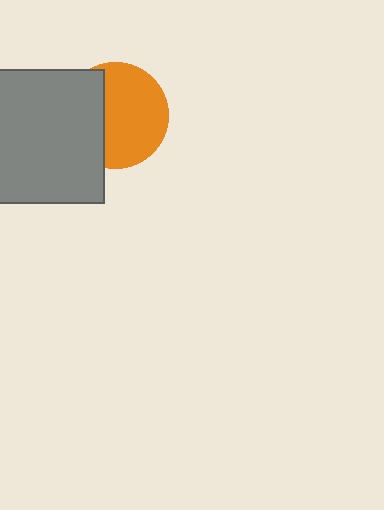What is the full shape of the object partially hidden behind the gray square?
The partially hidden object is an orange circle.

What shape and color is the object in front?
The object in front is a gray square.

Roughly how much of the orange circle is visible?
About half of it is visible (roughly 63%).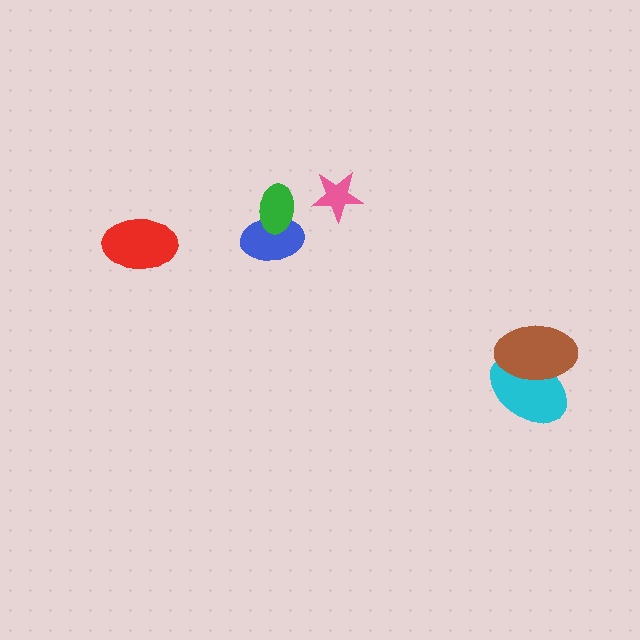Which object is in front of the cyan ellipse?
The brown ellipse is in front of the cyan ellipse.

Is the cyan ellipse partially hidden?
Yes, it is partially covered by another shape.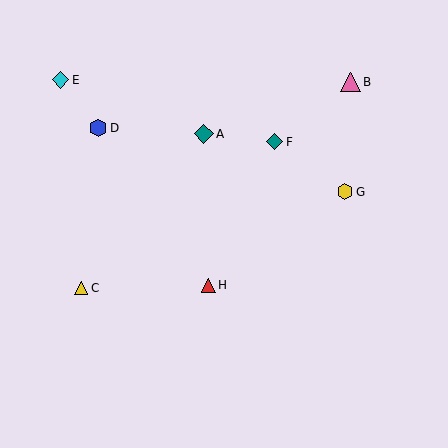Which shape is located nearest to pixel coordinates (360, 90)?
The pink triangle (labeled B) at (350, 82) is nearest to that location.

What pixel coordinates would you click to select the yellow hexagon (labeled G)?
Click at (345, 192) to select the yellow hexagon G.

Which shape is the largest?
The pink triangle (labeled B) is the largest.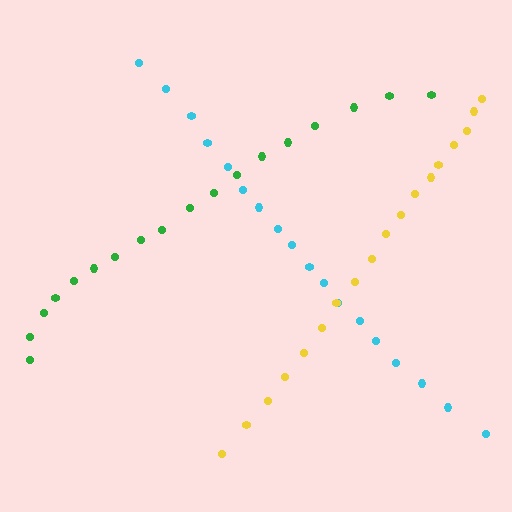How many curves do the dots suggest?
There are 3 distinct paths.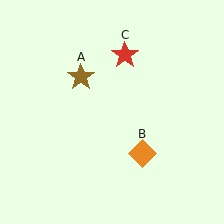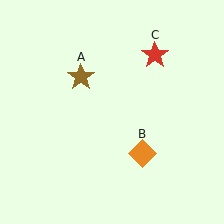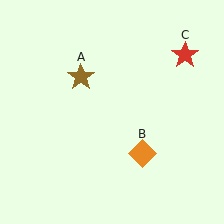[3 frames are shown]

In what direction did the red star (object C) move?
The red star (object C) moved right.